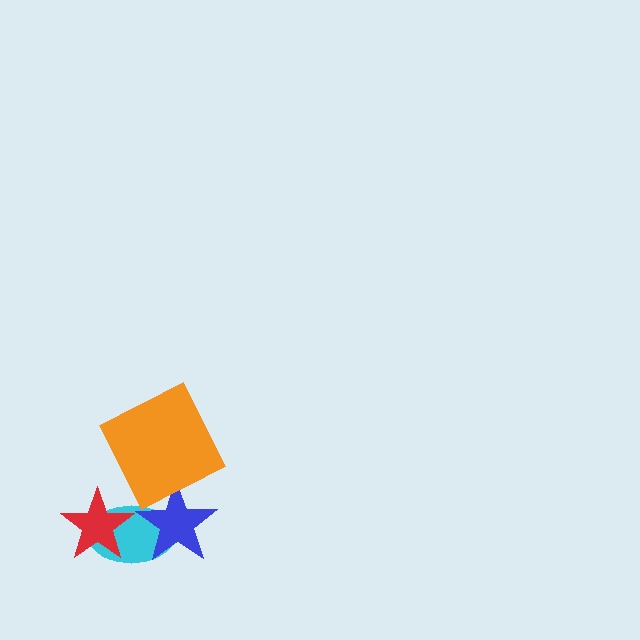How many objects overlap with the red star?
1 object overlaps with the red star.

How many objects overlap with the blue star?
2 objects overlap with the blue star.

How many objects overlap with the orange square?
1 object overlaps with the orange square.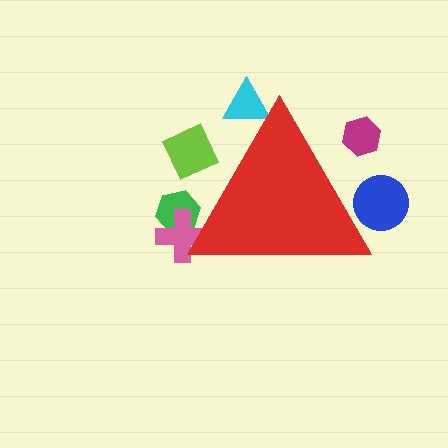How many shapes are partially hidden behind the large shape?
6 shapes are partially hidden.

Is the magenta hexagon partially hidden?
Yes, the magenta hexagon is partially hidden behind the red triangle.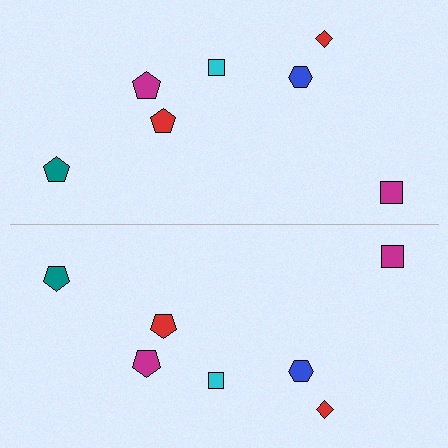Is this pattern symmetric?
Yes, this pattern has bilateral (reflection) symmetry.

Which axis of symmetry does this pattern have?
The pattern has a horizontal axis of symmetry running through the center of the image.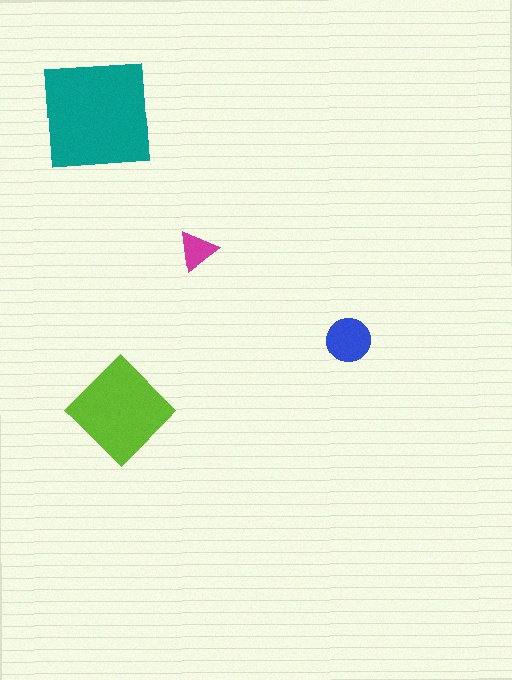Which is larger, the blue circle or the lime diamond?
The lime diamond.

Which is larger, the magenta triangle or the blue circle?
The blue circle.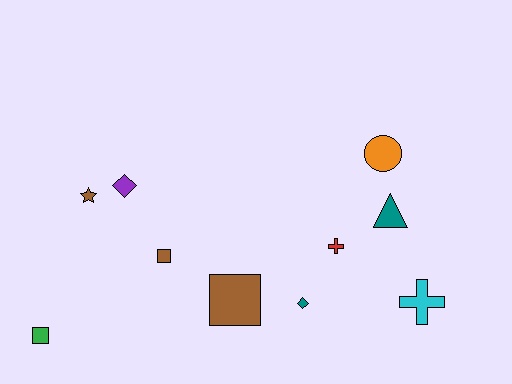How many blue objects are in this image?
There are no blue objects.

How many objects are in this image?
There are 10 objects.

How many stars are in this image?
There is 1 star.